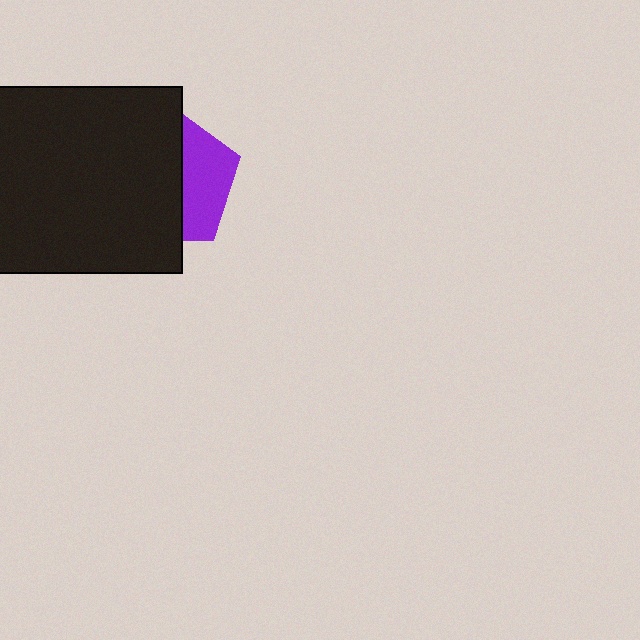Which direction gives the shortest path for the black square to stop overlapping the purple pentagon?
Moving left gives the shortest separation.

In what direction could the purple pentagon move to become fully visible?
The purple pentagon could move right. That would shift it out from behind the black square entirely.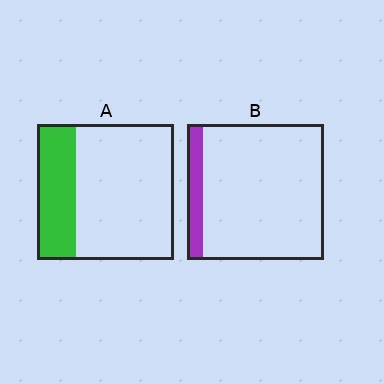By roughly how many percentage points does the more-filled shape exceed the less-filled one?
By roughly 15 percentage points (A over B).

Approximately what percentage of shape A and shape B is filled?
A is approximately 30% and B is approximately 10%.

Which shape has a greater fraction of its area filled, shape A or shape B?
Shape A.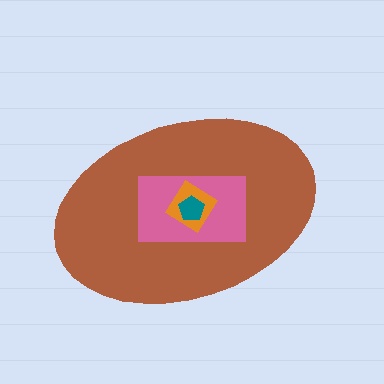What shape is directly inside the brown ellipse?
The pink rectangle.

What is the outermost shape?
The brown ellipse.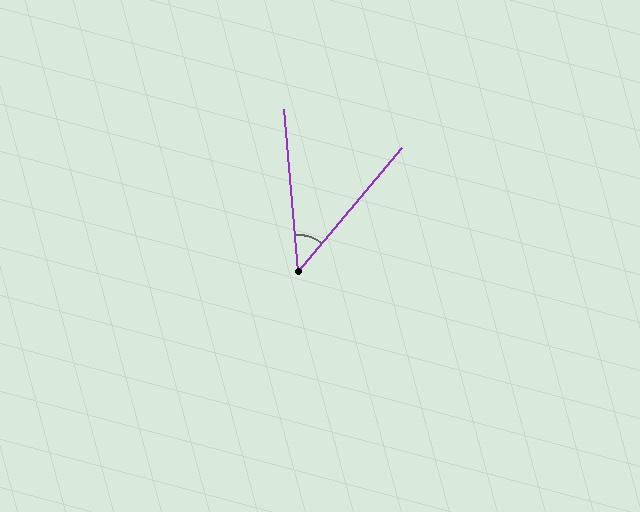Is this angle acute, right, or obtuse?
It is acute.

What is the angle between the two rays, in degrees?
Approximately 45 degrees.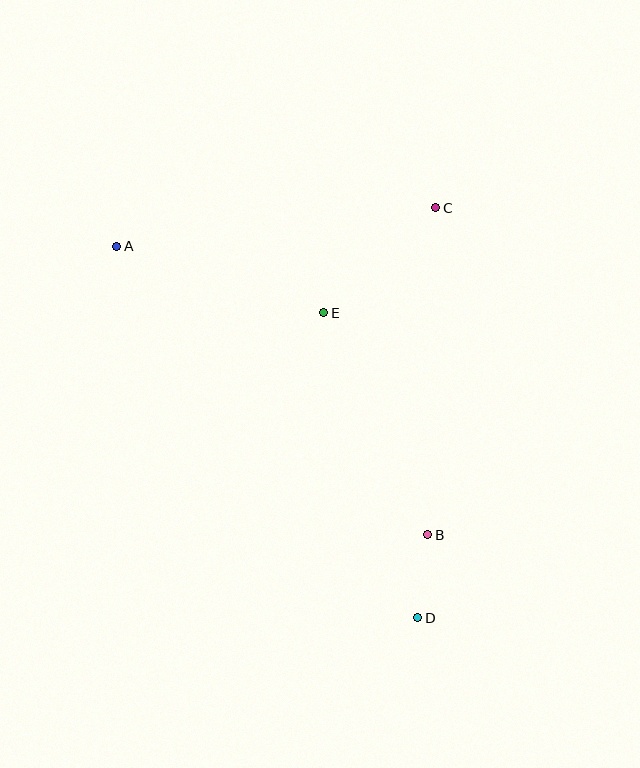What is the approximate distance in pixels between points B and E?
The distance between B and E is approximately 245 pixels.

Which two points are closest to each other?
Points B and D are closest to each other.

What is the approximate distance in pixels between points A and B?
The distance between A and B is approximately 424 pixels.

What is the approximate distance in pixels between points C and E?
The distance between C and E is approximately 153 pixels.